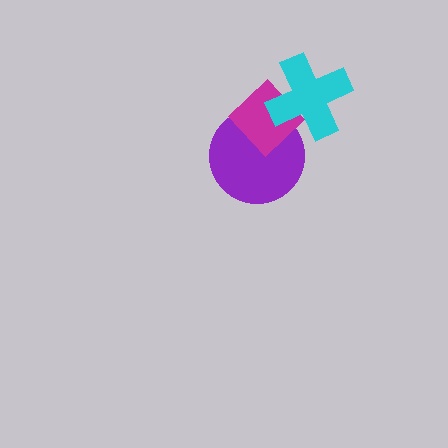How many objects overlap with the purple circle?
2 objects overlap with the purple circle.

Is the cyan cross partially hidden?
No, no other shape covers it.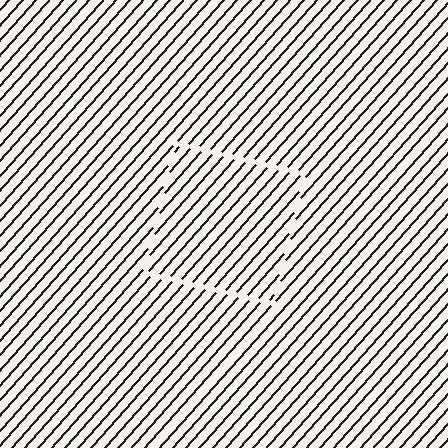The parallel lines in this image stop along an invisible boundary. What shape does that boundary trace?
An illusory square. The interior of the shape contains the same grating, shifted by half a period — the contour is defined by the phase discontinuity where line-ends from the inner and outer gratings abut.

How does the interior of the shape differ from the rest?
The interior of the shape contains the same grating, shifted by half a period — the contour is defined by the phase discontinuity where line-ends from the inner and outer gratings abut.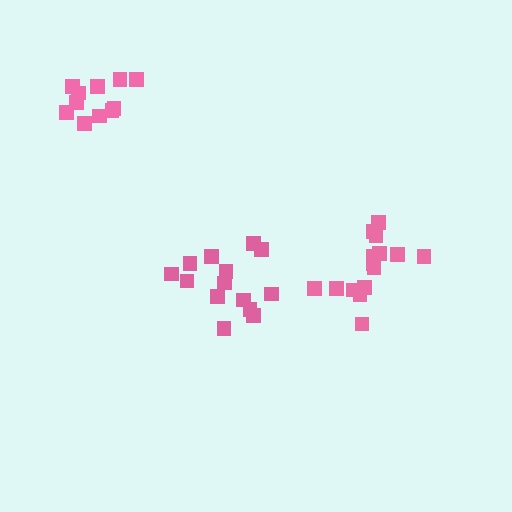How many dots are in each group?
Group 1: 11 dots, Group 2: 14 dots, Group 3: 15 dots (40 total).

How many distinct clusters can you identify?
There are 3 distinct clusters.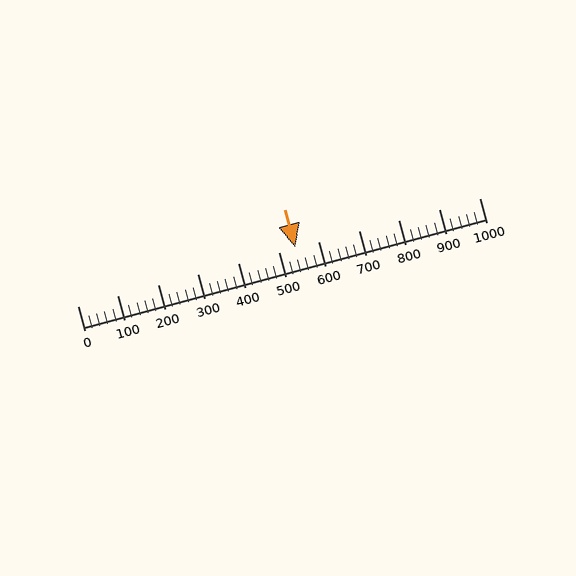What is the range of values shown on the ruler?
The ruler shows values from 0 to 1000.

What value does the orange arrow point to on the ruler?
The orange arrow points to approximately 542.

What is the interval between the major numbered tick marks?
The major tick marks are spaced 100 units apart.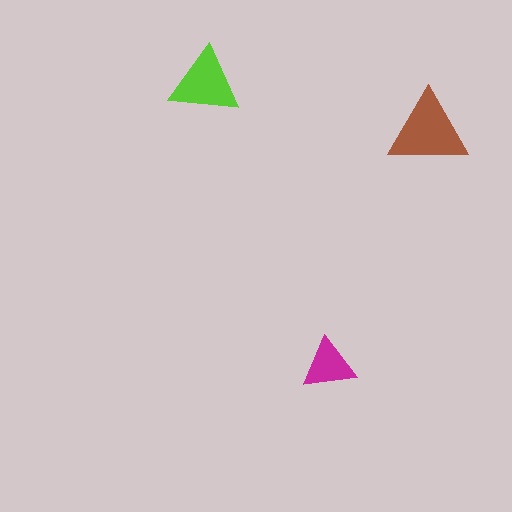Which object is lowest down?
The magenta triangle is bottommost.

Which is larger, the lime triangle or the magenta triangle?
The lime one.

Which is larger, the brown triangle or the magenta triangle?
The brown one.